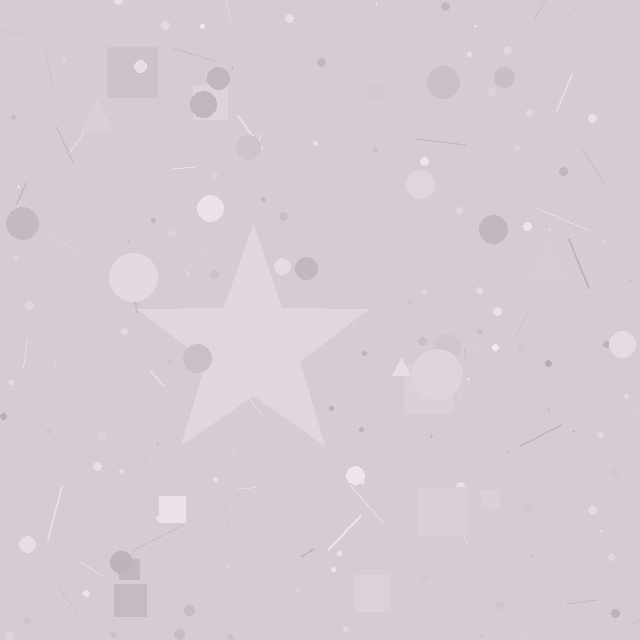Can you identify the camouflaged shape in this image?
The camouflaged shape is a star.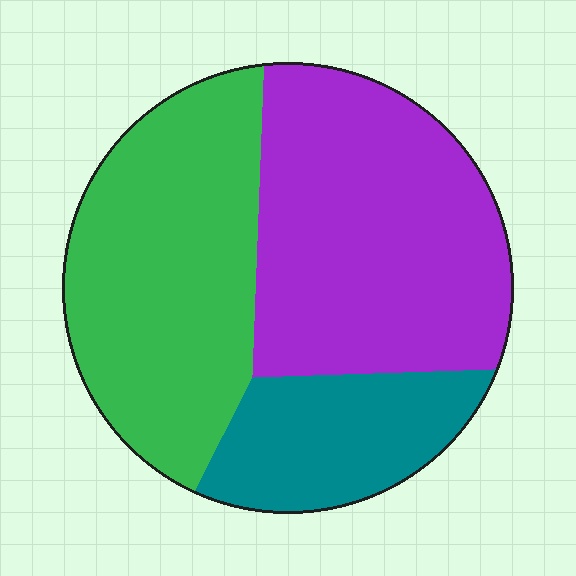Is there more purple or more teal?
Purple.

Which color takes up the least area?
Teal, at roughly 20%.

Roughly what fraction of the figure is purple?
Purple covers 42% of the figure.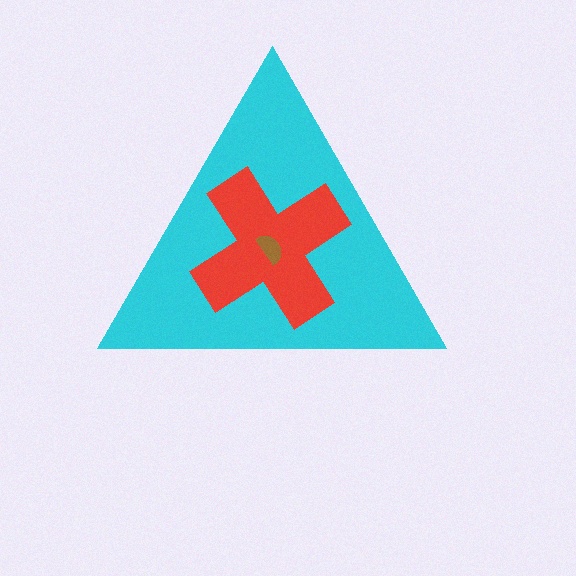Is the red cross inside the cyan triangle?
Yes.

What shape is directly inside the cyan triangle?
The red cross.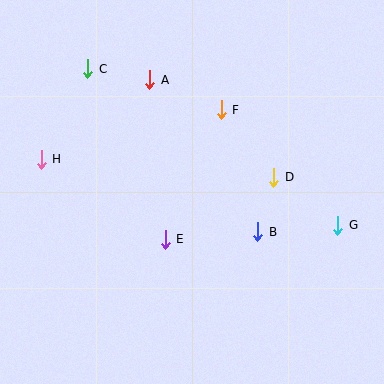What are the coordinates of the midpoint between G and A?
The midpoint between G and A is at (244, 152).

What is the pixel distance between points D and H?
The distance between D and H is 234 pixels.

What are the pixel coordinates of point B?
Point B is at (258, 232).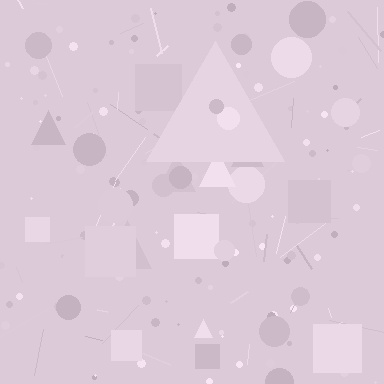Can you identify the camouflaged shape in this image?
The camouflaged shape is a triangle.